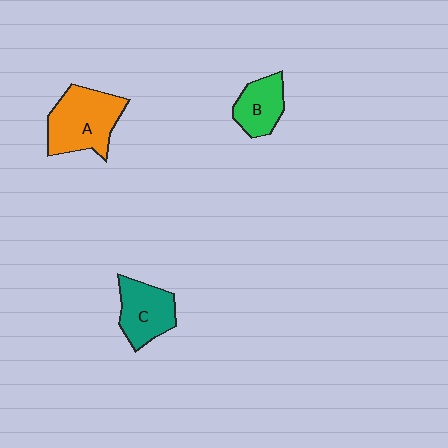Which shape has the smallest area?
Shape B (green).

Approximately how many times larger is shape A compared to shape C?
Approximately 1.4 times.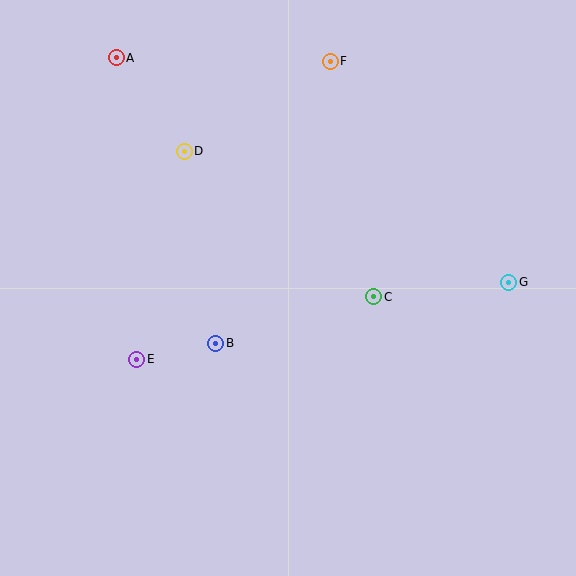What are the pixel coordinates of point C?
Point C is at (374, 297).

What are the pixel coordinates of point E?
Point E is at (136, 359).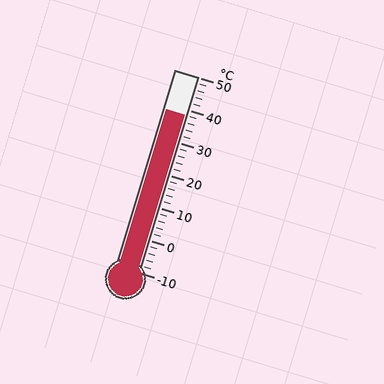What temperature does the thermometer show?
The thermometer shows approximately 38°C.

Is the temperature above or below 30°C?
The temperature is above 30°C.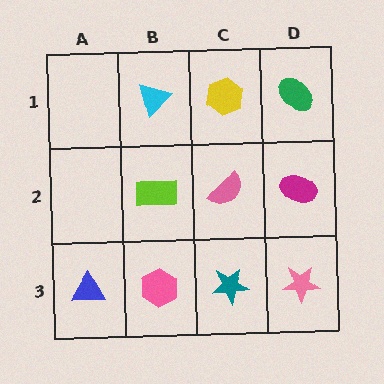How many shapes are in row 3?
4 shapes.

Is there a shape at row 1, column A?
No, that cell is empty.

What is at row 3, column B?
A pink hexagon.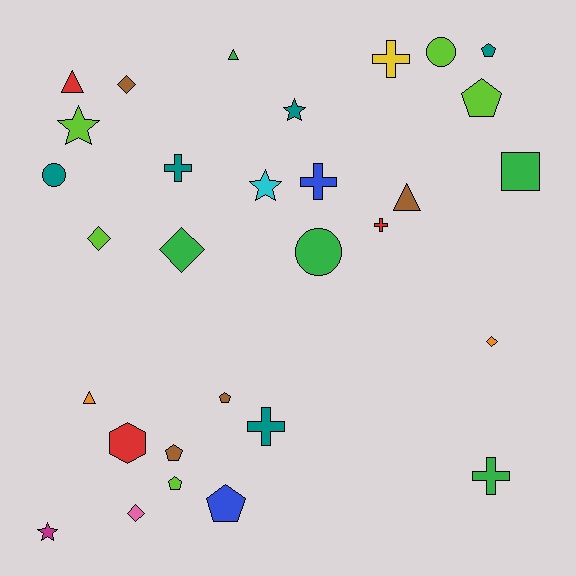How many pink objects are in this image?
There is 1 pink object.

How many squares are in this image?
There is 1 square.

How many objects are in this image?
There are 30 objects.